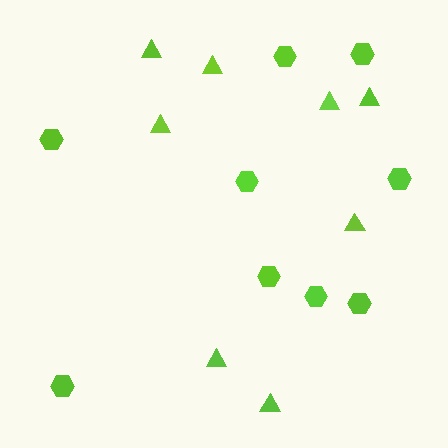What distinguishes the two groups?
There are 2 groups: one group of hexagons (9) and one group of triangles (8).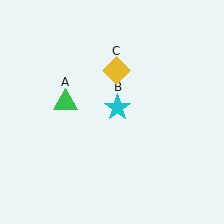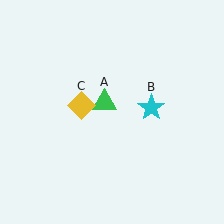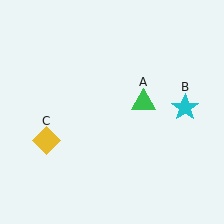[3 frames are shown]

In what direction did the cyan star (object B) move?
The cyan star (object B) moved right.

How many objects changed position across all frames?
3 objects changed position: green triangle (object A), cyan star (object B), yellow diamond (object C).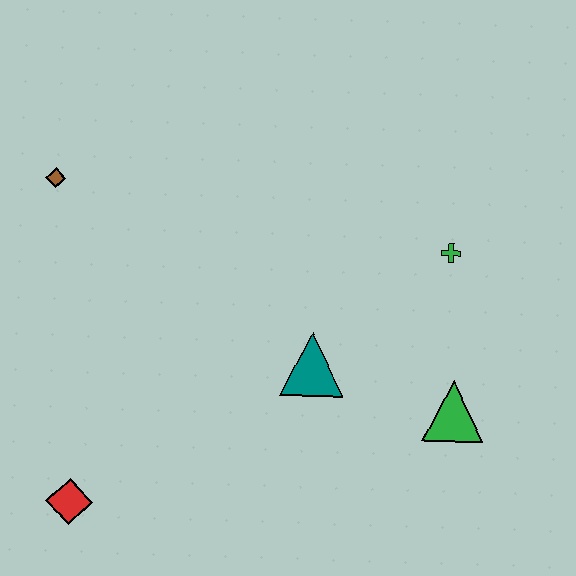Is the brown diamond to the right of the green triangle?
No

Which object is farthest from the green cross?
The red diamond is farthest from the green cross.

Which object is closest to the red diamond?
The teal triangle is closest to the red diamond.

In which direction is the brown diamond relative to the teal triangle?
The brown diamond is to the left of the teal triangle.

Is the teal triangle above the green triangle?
Yes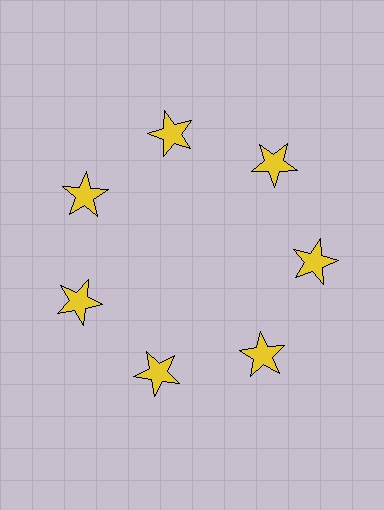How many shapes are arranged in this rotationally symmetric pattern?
There are 7 shapes, arranged in 7 groups of 1.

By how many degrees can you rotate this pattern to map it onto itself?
The pattern maps onto itself every 51 degrees of rotation.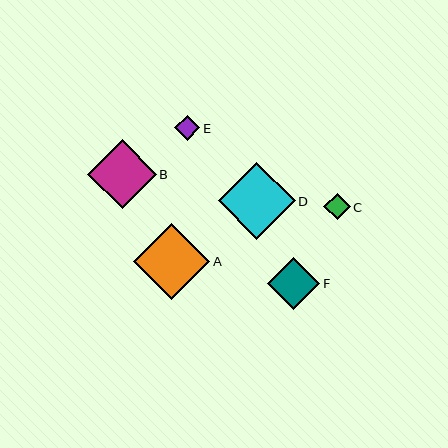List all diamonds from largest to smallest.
From largest to smallest: D, A, B, F, C, E.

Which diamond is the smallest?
Diamond E is the smallest with a size of approximately 26 pixels.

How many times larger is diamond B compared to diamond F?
Diamond B is approximately 1.3 times the size of diamond F.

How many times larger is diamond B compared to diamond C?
Diamond B is approximately 2.6 times the size of diamond C.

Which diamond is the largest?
Diamond D is the largest with a size of approximately 77 pixels.